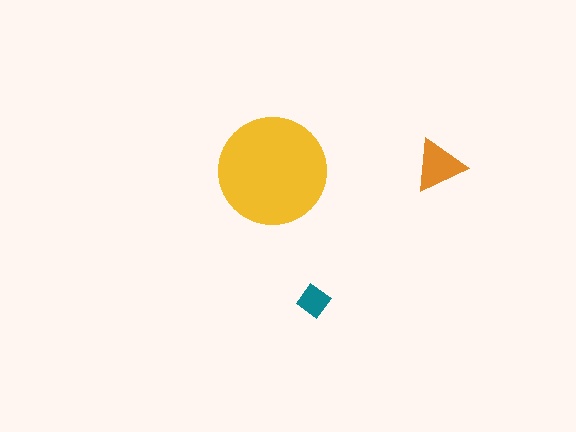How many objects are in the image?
There are 3 objects in the image.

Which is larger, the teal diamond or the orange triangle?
The orange triangle.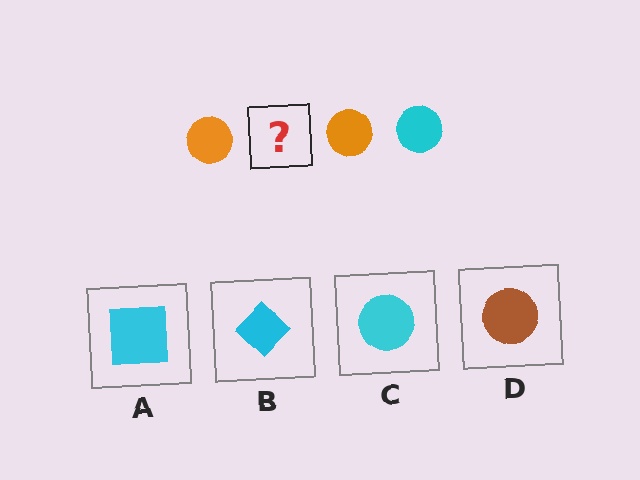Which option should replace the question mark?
Option C.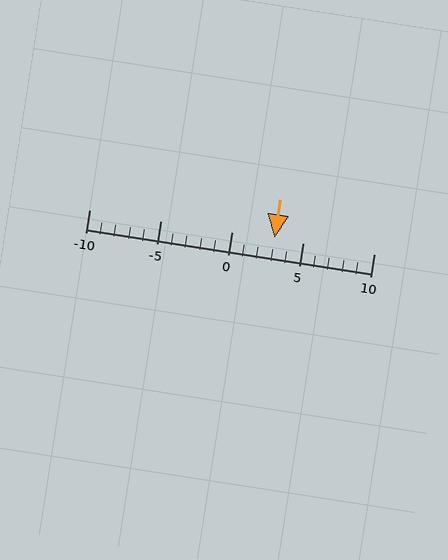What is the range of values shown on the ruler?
The ruler shows values from -10 to 10.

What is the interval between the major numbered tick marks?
The major tick marks are spaced 5 units apart.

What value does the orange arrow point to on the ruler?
The orange arrow points to approximately 3.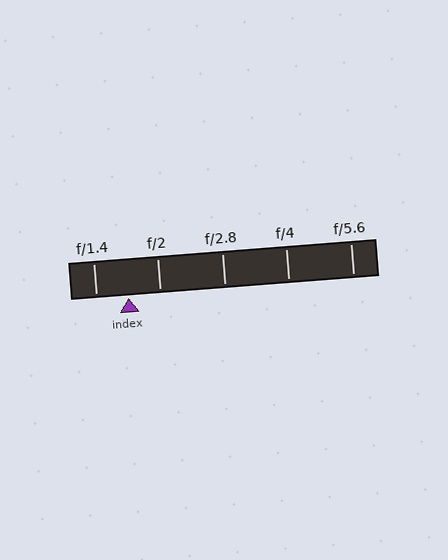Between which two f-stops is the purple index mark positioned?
The index mark is between f/1.4 and f/2.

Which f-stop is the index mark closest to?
The index mark is closest to f/2.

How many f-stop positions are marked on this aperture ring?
There are 5 f-stop positions marked.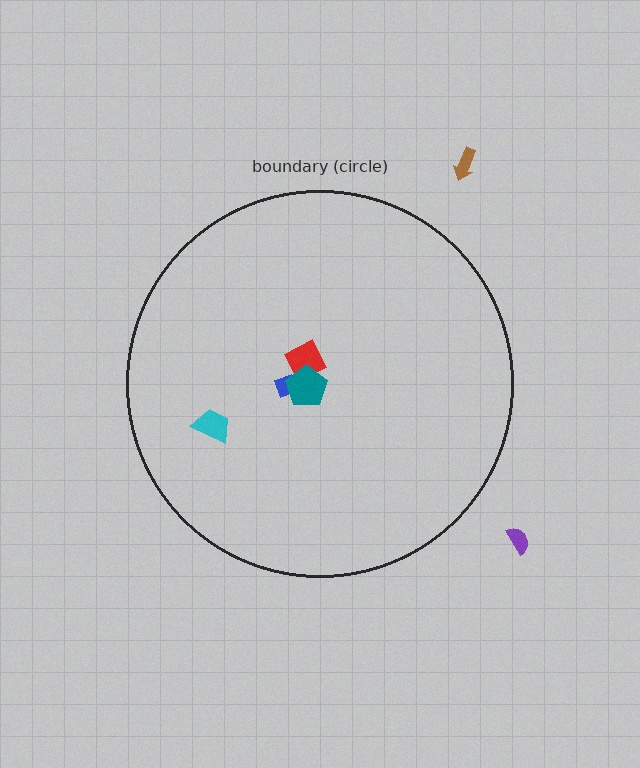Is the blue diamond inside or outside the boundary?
Inside.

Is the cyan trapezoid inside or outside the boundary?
Inside.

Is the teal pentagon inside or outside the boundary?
Inside.